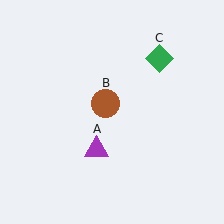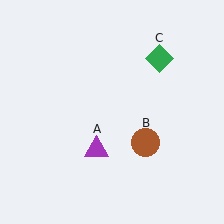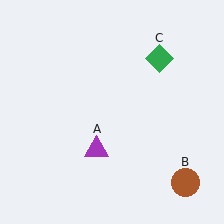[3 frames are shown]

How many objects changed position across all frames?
1 object changed position: brown circle (object B).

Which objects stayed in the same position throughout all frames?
Purple triangle (object A) and green diamond (object C) remained stationary.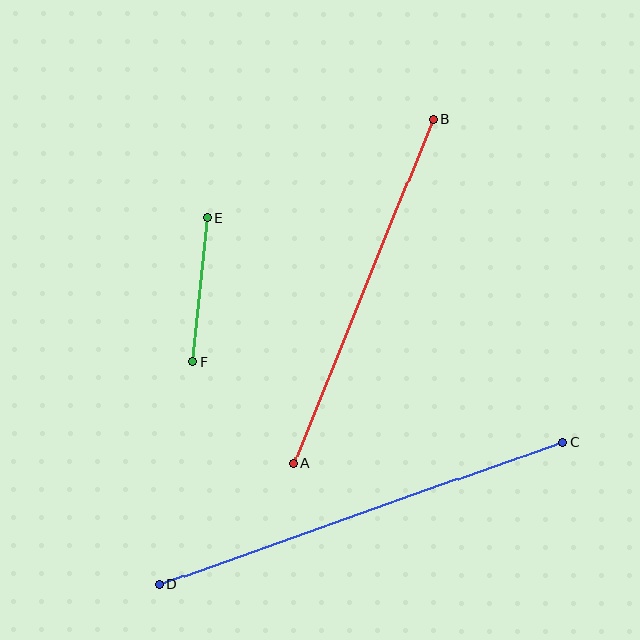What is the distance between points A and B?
The distance is approximately 371 pixels.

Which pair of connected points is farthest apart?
Points C and D are farthest apart.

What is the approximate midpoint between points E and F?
The midpoint is at approximately (200, 289) pixels.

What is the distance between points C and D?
The distance is approximately 428 pixels.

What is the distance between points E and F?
The distance is approximately 145 pixels.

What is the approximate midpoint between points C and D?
The midpoint is at approximately (361, 514) pixels.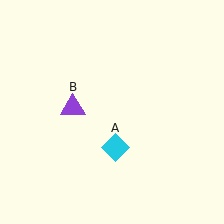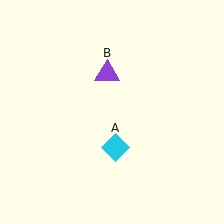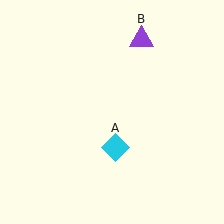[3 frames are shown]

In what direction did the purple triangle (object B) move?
The purple triangle (object B) moved up and to the right.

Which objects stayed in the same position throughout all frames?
Cyan diamond (object A) remained stationary.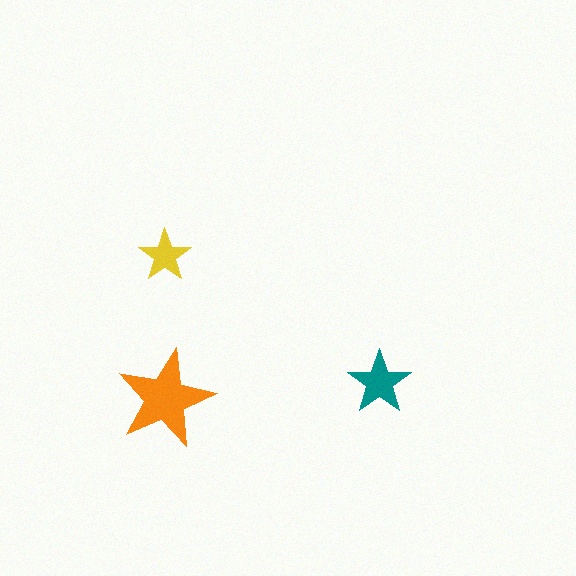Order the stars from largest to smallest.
the orange one, the teal one, the yellow one.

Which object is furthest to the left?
The yellow star is leftmost.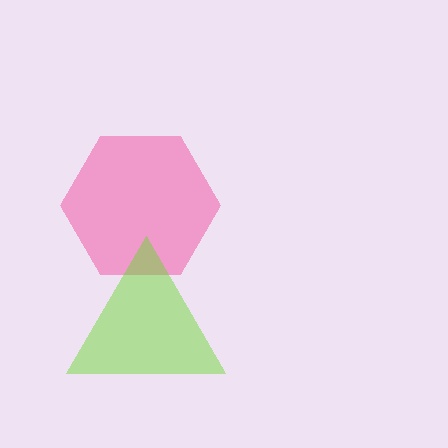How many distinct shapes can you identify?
There are 2 distinct shapes: a pink hexagon, a lime triangle.